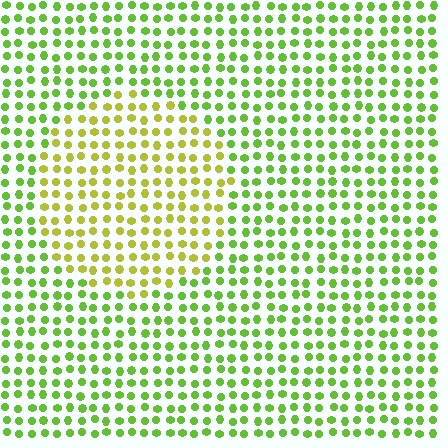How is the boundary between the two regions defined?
The boundary is defined purely by a slight shift in hue (about 34 degrees). Spacing, size, and orientation are identical on both sides.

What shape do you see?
I see a circle.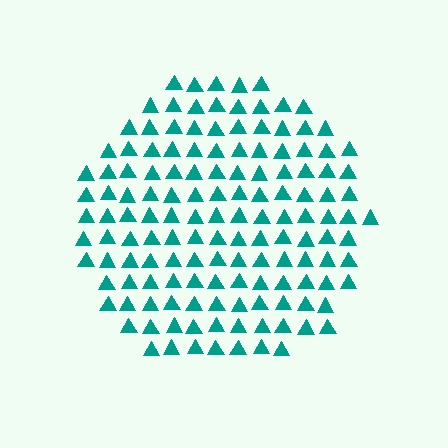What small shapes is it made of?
It is made of small triangles.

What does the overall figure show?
The overall figure shows a circle.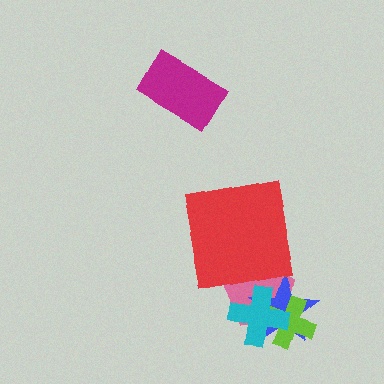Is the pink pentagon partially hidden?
Yes, it is partially covered by another shape.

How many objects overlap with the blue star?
3 objects overlap with the blue star.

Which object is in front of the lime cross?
The cyan cross is in front of the lime cross.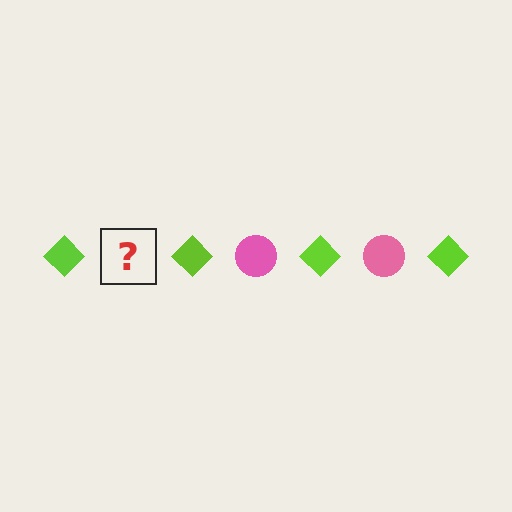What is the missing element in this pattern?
The missing element is a pink circle.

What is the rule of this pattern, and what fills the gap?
The rule is that the pattern alternates between lime diamond and pink circle. The gap should be filled with a pink circle.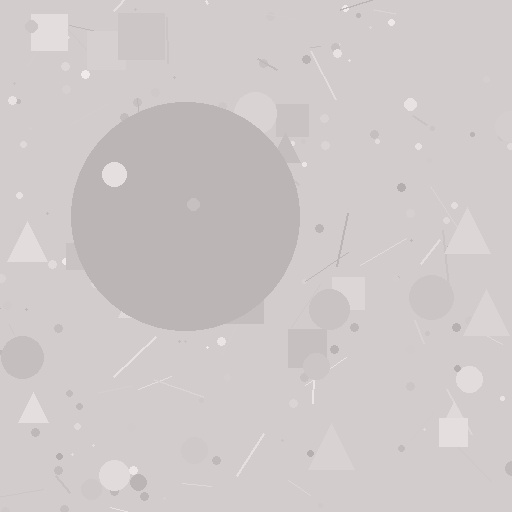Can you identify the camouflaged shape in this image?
The camouflaged shape is a circle.